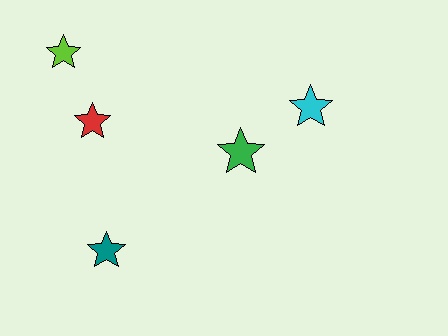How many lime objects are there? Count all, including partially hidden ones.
There is 1 lime object.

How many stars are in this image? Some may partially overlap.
There are 5 stars.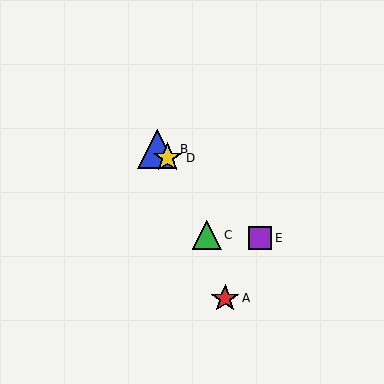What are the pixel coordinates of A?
Object A is at (225, 298).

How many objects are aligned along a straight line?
3 objects (B, D, E) are aligned along a straight line.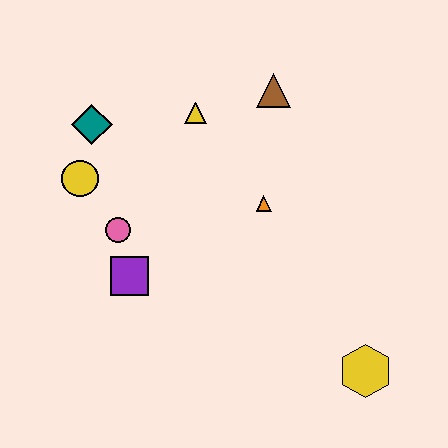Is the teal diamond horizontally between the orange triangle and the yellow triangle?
No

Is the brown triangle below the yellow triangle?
No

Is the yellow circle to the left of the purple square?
Yes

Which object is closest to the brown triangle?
The yellow triangle is closest to the brown triangle.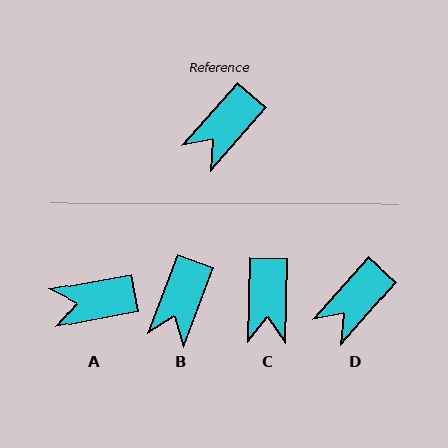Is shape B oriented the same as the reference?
No, it is off by about 21 degrees.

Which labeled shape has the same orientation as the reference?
D.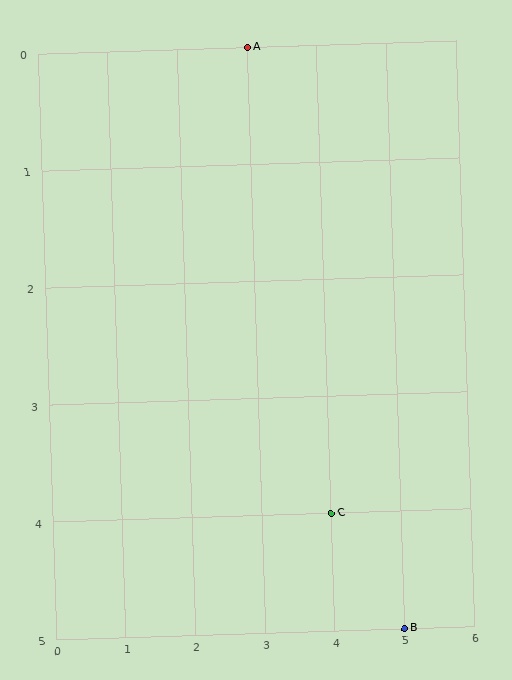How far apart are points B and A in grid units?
Points B and A are 2 columns and 5 rows apart (about 5.4 grid units diagonally).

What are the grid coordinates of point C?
Point C is at grid coordinates (4, 4).